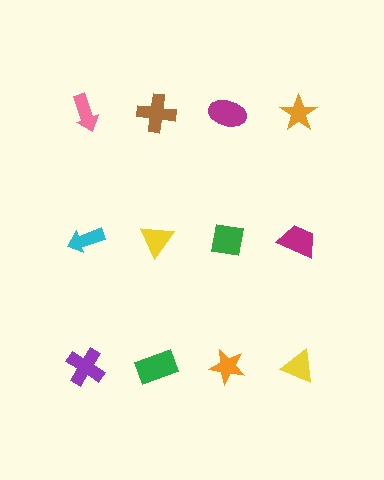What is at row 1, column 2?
A brown cross.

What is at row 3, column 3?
An orange star.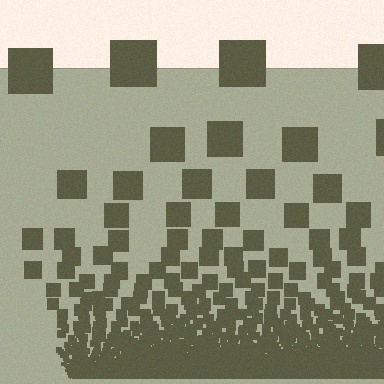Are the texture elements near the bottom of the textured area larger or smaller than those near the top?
Smaller. The gradient is inverted — elements near the bottom are smaller and denser.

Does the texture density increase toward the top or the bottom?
Density increases toward the bottom.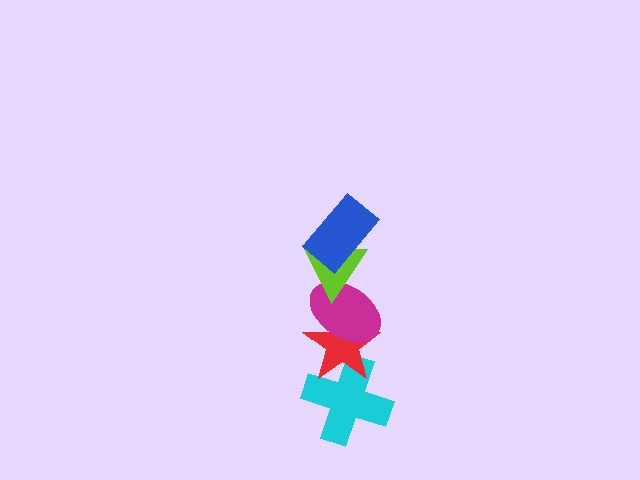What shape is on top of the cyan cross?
The red star is on top of the cyan cross.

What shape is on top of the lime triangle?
The blue rectangle is on top of the lime triangle.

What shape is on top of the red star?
The magenta ellipse is on top of the red star.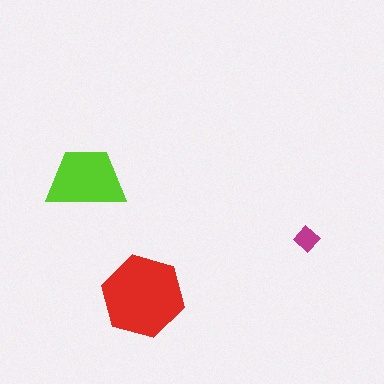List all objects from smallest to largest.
The magenta diamond, the lime trapezoid, the red hexagon.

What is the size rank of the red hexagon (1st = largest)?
1st.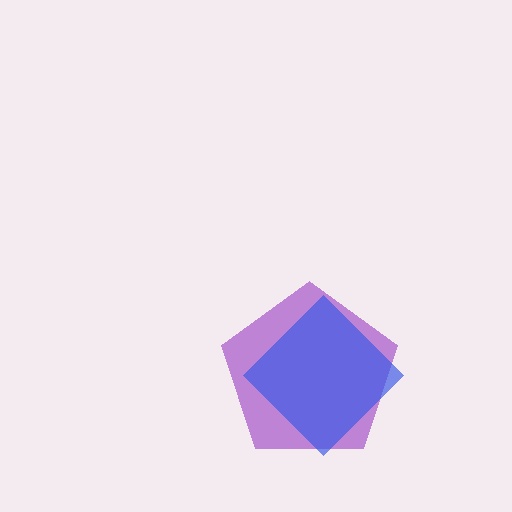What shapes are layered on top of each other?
The layered shapes are: a purple pentagon, a blue diamond.